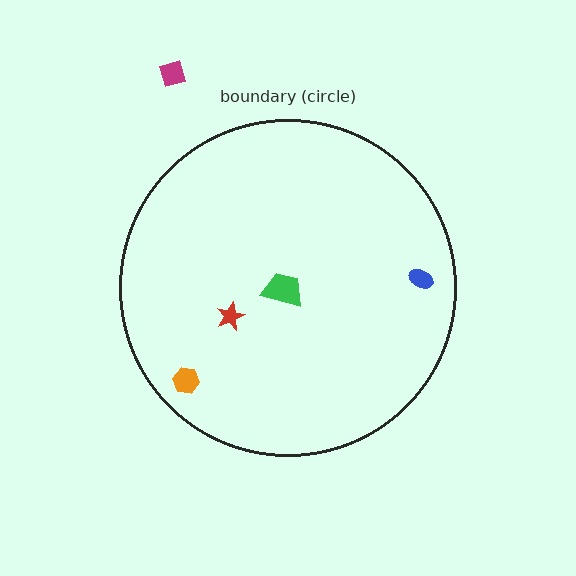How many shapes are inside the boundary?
4 inside, 1 outside.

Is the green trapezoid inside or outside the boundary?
Inside.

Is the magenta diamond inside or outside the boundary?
Outside.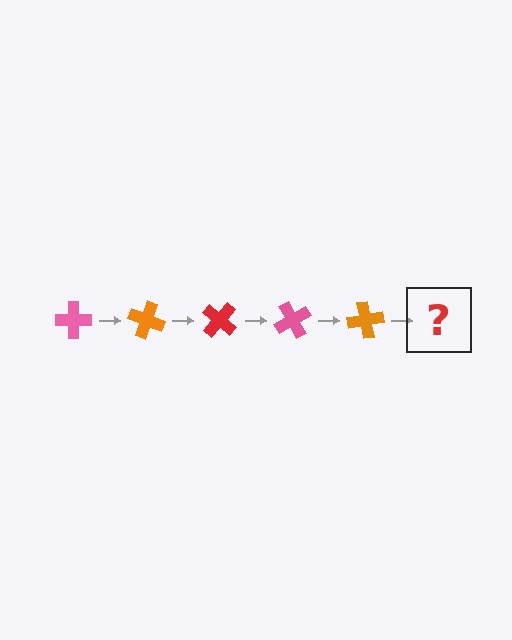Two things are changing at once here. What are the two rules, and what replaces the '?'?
The two rules are that it rotates 20 degrees each step and the color cycles through pink, orange, and red. The '?' should be a red cross, rotated 100 degrees from the start.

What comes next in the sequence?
The next element should be a red cross, rotated 100 degrees from the start.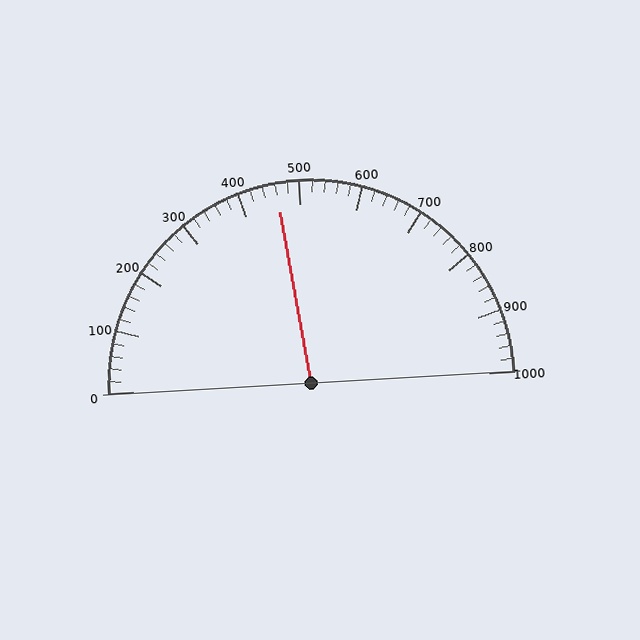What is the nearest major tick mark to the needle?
The nearest major tick mark is 500.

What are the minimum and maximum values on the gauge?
The gauge ranges from 0 to 1000.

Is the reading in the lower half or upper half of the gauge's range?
The reading is in the lower half of the range (0 to 1000).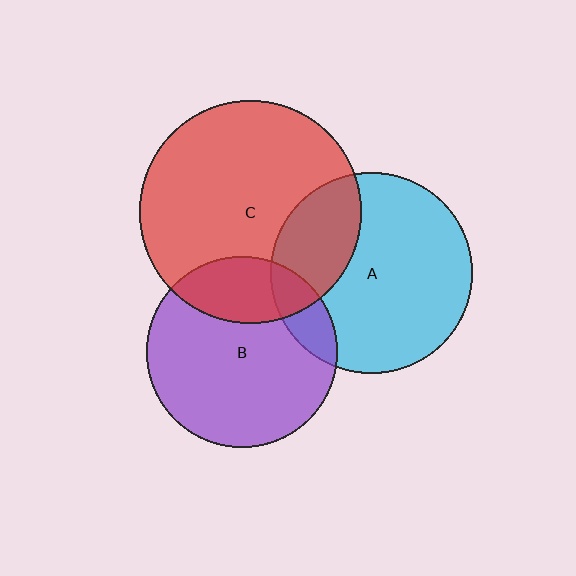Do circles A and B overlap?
Yes.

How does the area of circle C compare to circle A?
Approximately 1.2 times.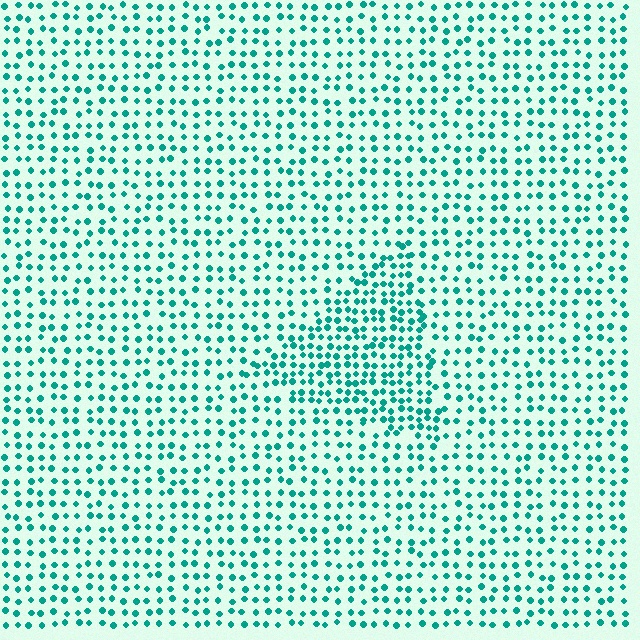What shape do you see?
I see a triangle.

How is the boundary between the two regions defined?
The boundary is defined by a change in element density (approximately 1.7x ratio). All elements are the same color, size, and shape.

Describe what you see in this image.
The image contains small teal elements arranged at two different densities. A triangle-shaped region is visible where the elements are more densely packed than the surrounding area.